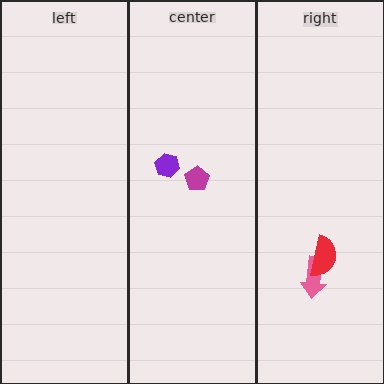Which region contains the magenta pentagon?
The center region.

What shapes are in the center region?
The purple hexagon, the magenta pentagon.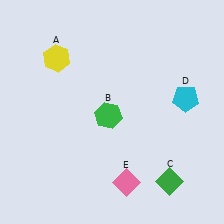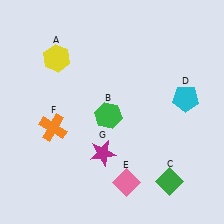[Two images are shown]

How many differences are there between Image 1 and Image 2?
There are 2 differences between the two images.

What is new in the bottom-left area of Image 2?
An orange cross (F) was added in the bottom-left area of Image 2.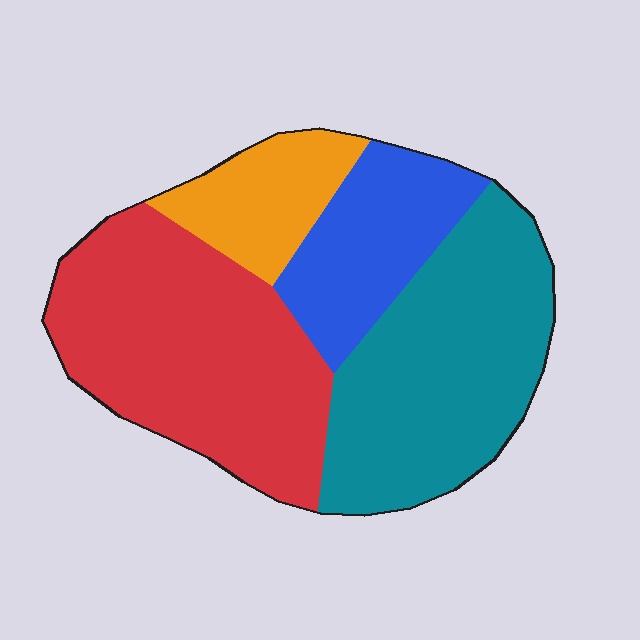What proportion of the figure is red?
Red covers 37% of the figure.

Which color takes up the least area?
Orange, at roughly 10%.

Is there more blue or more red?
Red.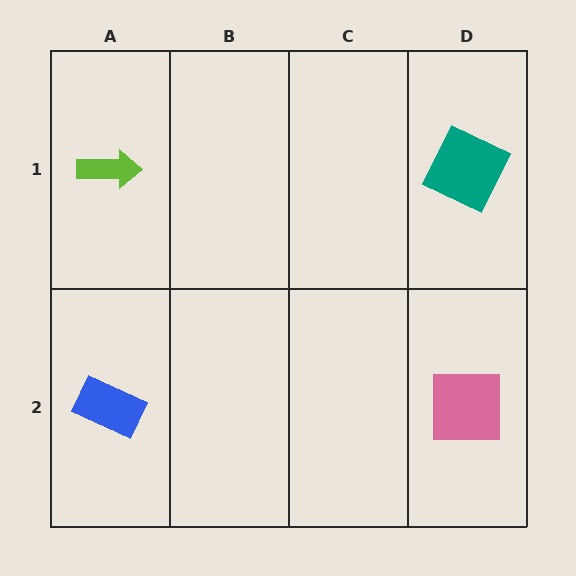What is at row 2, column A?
A blue rectangle.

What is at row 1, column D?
A teal square.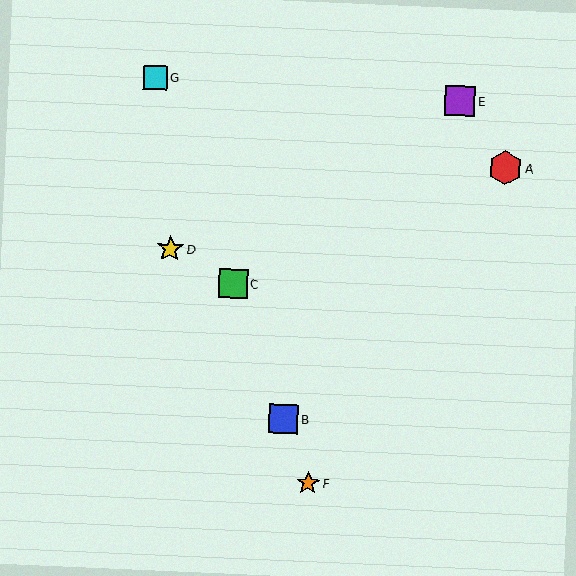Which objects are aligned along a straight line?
Objects B, C, F, G are aligned along a straight line.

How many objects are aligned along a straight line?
4 objects (B, C, F, G) are aligned along a straight line.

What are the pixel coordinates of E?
Object E is at (460, 101).